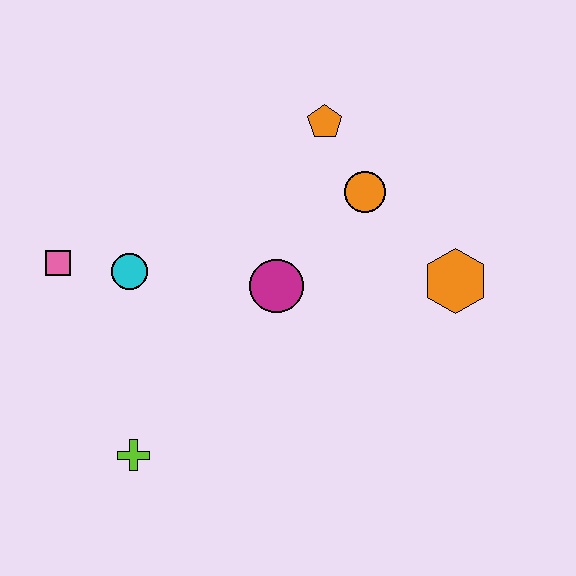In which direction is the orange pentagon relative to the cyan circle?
The orange pentagon is to the right of the cyan circle.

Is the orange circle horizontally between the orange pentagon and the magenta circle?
No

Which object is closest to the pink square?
The cyan circle is closest to the pink square.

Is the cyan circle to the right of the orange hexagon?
No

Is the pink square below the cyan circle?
No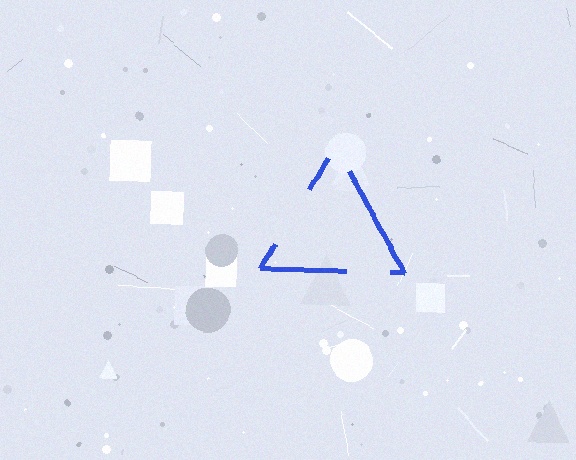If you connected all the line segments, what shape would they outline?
They would outline a triangle.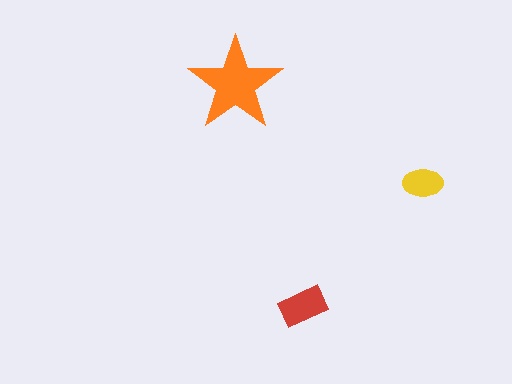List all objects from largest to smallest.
The orange star, the red rectangle, the yellow ellipse.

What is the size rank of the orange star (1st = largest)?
1st.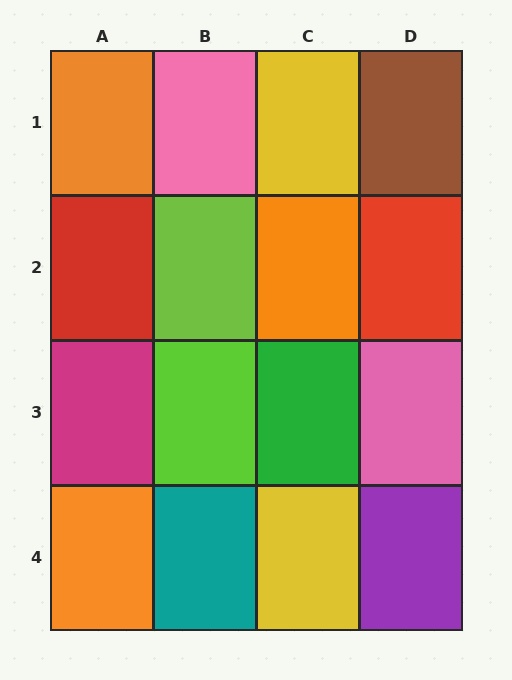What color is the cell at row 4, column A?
Orange.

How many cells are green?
1 cell is green.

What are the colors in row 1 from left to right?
Orange, pink, yellow, brown.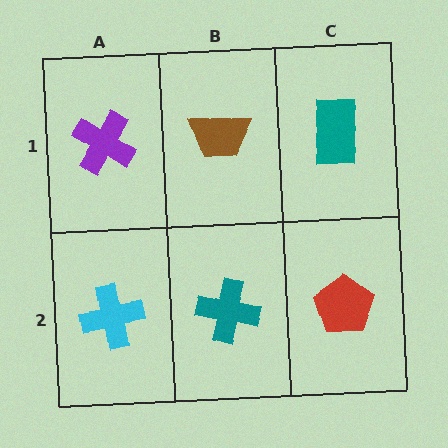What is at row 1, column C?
A teal rectangle.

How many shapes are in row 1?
3 shapes.